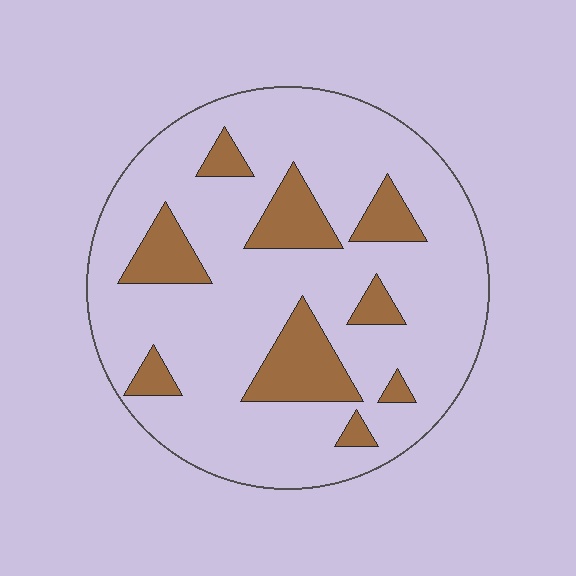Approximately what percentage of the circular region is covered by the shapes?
Approximately 20%.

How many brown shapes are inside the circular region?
9.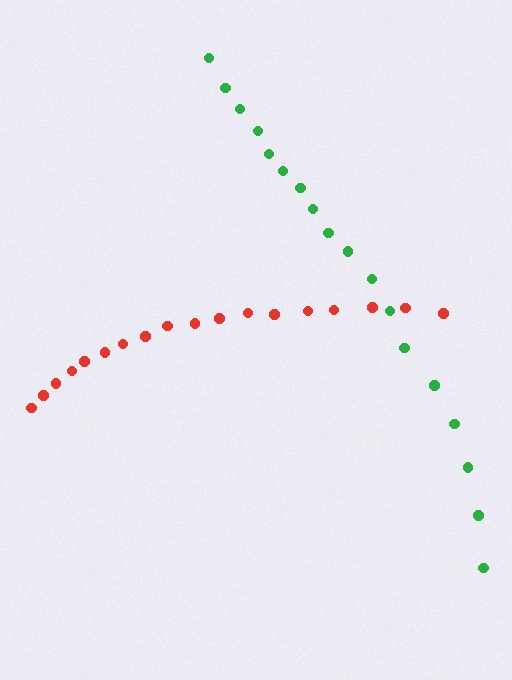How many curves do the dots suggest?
There are 2 distinct paths.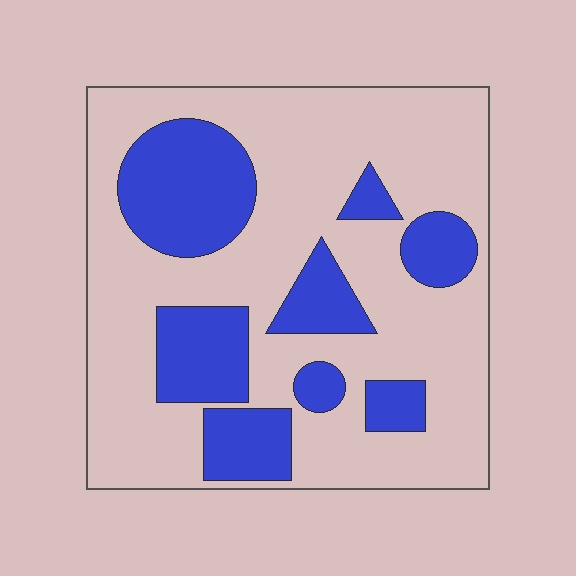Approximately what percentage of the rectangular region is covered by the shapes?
Approximately 30%.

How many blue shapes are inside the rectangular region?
8.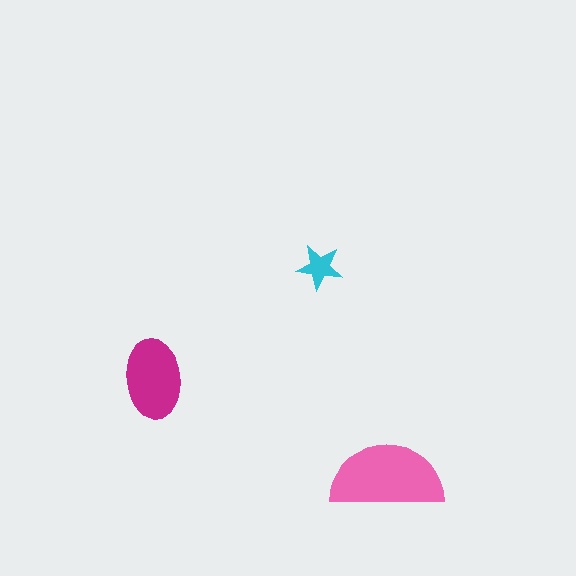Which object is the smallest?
The cyan star.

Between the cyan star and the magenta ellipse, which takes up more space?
The magenta ellipse.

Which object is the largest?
The pink semicircle.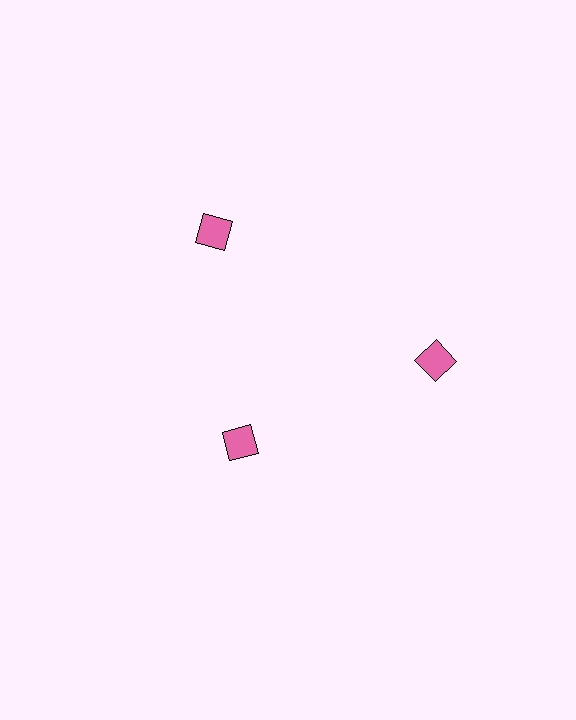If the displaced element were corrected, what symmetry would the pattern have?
It would have 3-fold rotational symmetry — the pattern would map onto itself every 120 degrees.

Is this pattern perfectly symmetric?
No. The 3 pink diamonds are arranged in a ring, but one element near the 7 o'clock position is pulled inward toward the center, breaking the 3-fold rotational symmetry.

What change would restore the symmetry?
The symmetry would be restored by moving it outward, back onto the ring so that all 3 diamonds sit at equal angles and equal distance from the center.